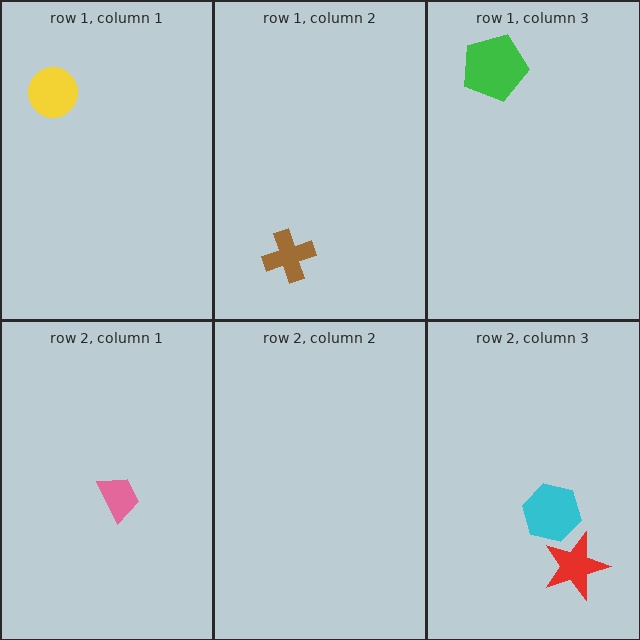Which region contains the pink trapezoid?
The row 2, column 1 region.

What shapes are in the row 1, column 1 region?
The yellow circle.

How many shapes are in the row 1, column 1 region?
1.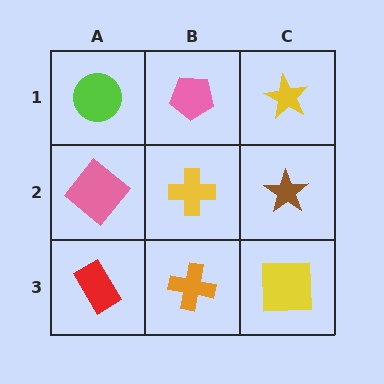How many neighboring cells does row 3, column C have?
2.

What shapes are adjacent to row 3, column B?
A yellow cross (row 2, column B), a red rectangle (row 3, column A), a yellow square (row 3, column C).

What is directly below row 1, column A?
A pink diamond.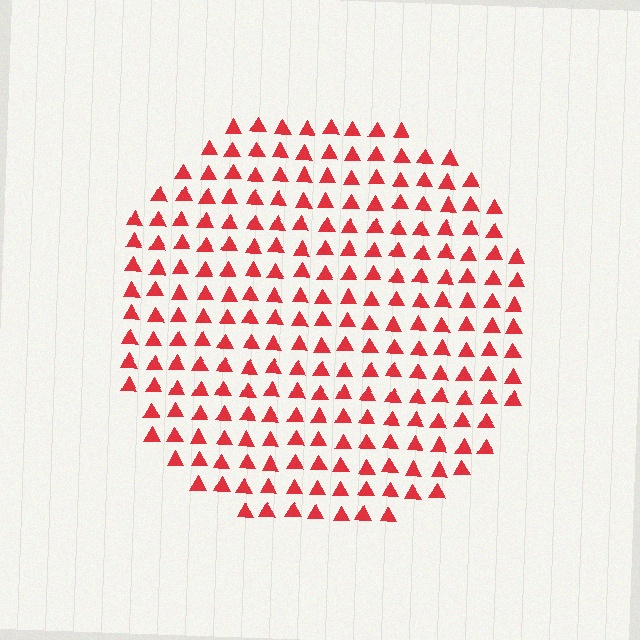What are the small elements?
The small elements are triangles.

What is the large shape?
The large shape is a circle.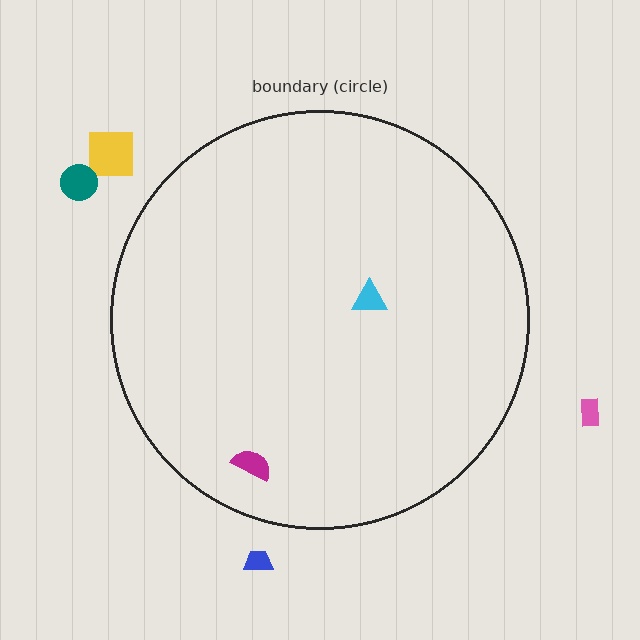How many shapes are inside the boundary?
2 inside, 4 outside.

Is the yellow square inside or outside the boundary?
Outside.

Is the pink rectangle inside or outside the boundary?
Outside.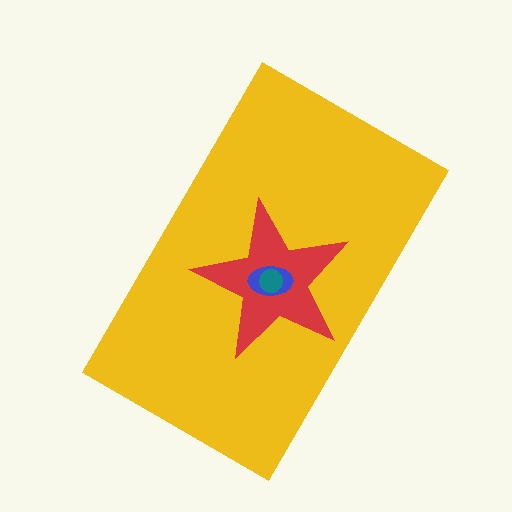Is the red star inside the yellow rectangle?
Yes.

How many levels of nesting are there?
4.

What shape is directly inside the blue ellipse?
The teal circle.